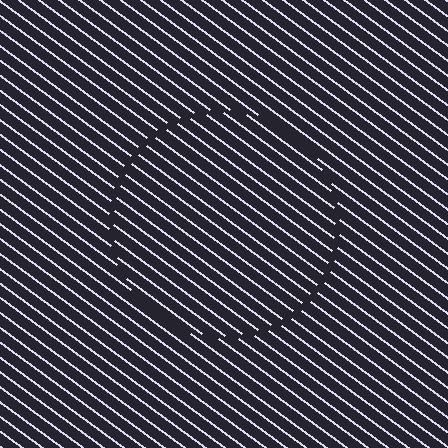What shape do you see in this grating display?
An illusory circle. The interior of the shape contains the same grating, shifted by half a period — the contour is defined by the phase discontinuity where line-ends from the inner and outer gratings abut.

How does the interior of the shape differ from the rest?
The interior of the shape contains the same grating, shifted by half a period — the contour is defined by the phase discontinuity where line-ends from the inner and outer gratings abut.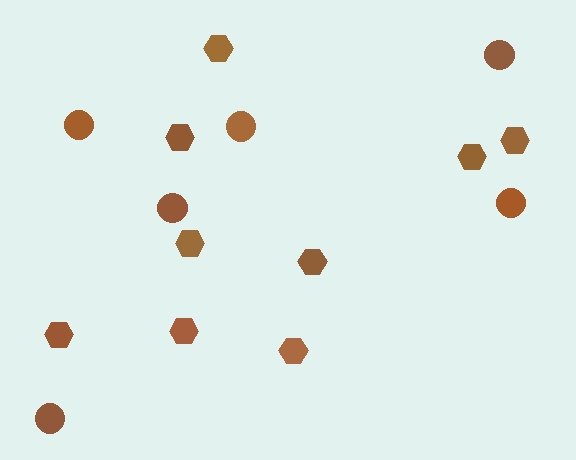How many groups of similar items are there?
There are 2 groups: one group of hexagons (9) and one group of circles (6).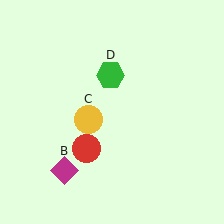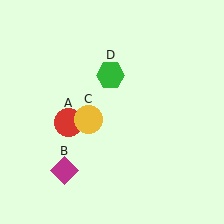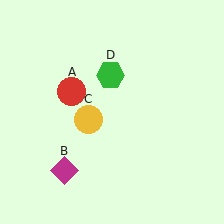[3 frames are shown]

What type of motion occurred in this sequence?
The red circle (object A) rotated clockwise around the center of the scene.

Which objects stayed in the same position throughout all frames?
Magenta diamond (object B) and yellow circle (object C) and green hexagon (object D) remained stationary.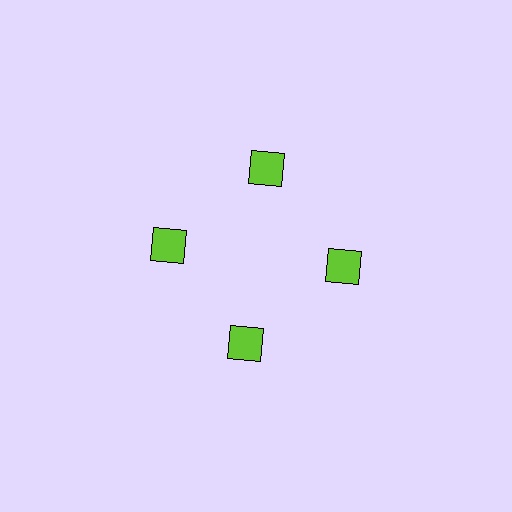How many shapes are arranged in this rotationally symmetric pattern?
There are 4 shapes, arranged in 4 groups of 1.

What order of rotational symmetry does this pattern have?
This pattern has 4-fold rotational symmetry.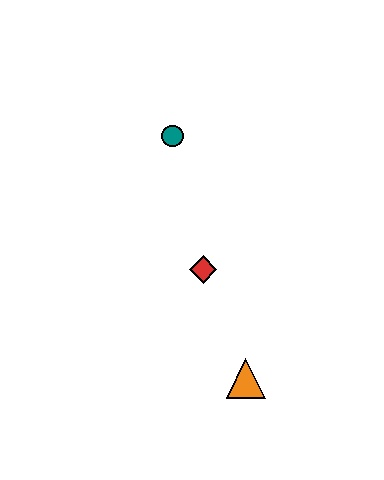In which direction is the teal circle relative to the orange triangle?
The teal circle is above the orange triangle.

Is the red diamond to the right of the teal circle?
Yes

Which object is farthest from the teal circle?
The orange triangle is farthest from the teal circle.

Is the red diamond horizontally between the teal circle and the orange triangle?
Yes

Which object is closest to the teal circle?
The red diamond is closest to the teal circle.